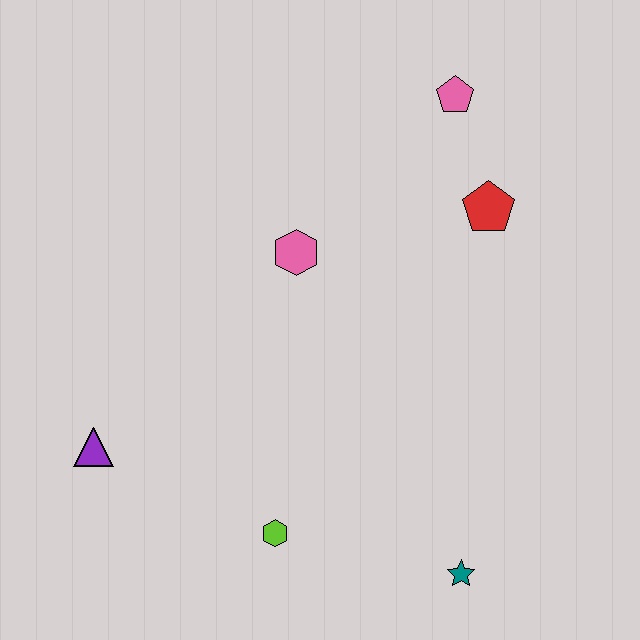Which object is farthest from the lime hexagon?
The pink pentagon is farthest from the lime hexagon.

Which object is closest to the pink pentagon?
The red pentagon is closest to the pink pentagon.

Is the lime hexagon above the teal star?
Yes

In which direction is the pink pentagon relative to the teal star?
The pink pentagon is above the teal star.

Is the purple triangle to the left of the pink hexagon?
Yes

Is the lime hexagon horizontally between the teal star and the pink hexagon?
No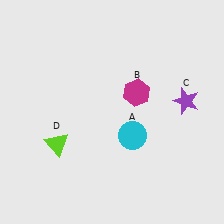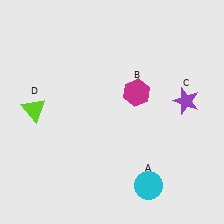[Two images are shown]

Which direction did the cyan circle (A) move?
The cyan circle (A) moved down.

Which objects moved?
The objects that moved are: the cyan circle (A), the lime triangle (D).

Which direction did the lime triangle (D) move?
The lime triangle (D) moved up.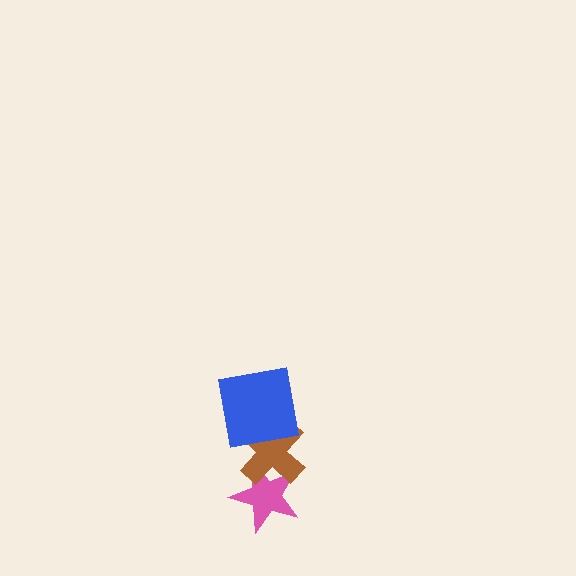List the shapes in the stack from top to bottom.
From top to bottom: the blue square, the brown cross, the pink star.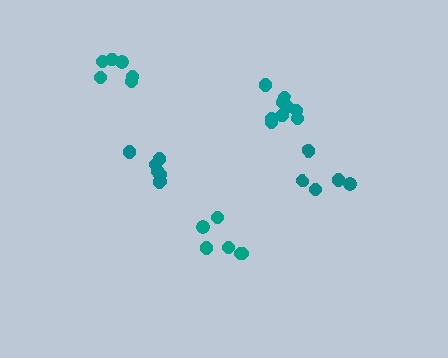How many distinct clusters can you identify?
There are 5 distinct clusters.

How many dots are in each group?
Group 1: 6 dots, Group 2: 9 dots, Group 3: 6 dots, Group 4: 7 dots, Group 5: 5 dots (33 total).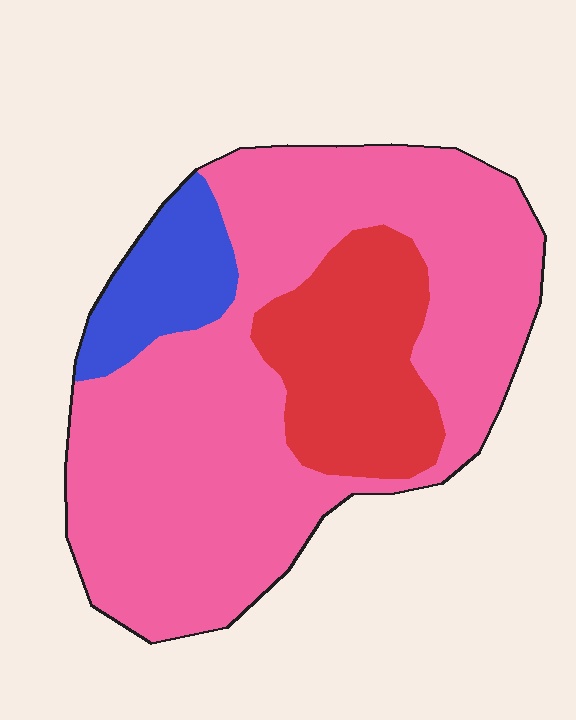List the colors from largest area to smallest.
From largest to smallest: pink, red, blue.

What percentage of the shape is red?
Red takes up about one fifth (1/5) of the shape.